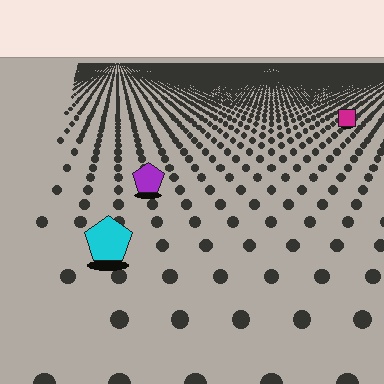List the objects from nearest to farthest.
From nearest to farthest: the cyan pentagon, the purple pentagon, the magenta square.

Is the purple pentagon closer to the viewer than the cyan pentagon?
No. The cyan pentagon is closer — you can tell from the texture gradient: the ground texture is coarser near it.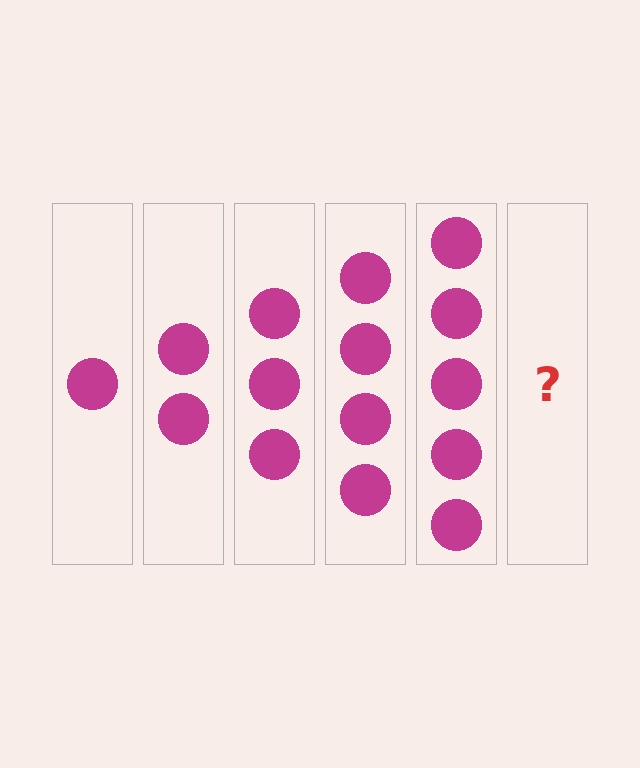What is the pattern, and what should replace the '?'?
The pattern is that each step adds one more circle. The '?' should be 6 circles.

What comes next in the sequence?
The next element should be 6 circles.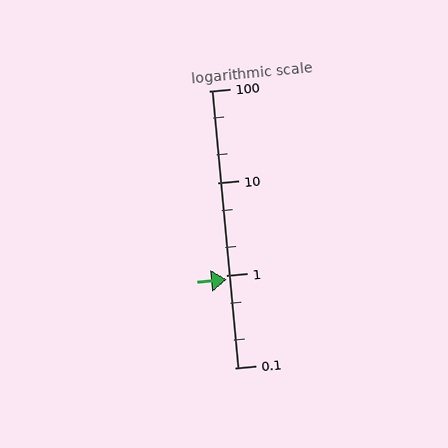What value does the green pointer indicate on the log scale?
The pointer indicates approximately 0.91.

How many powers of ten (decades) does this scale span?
The scale spans 3 decades, from 0.1 to 100.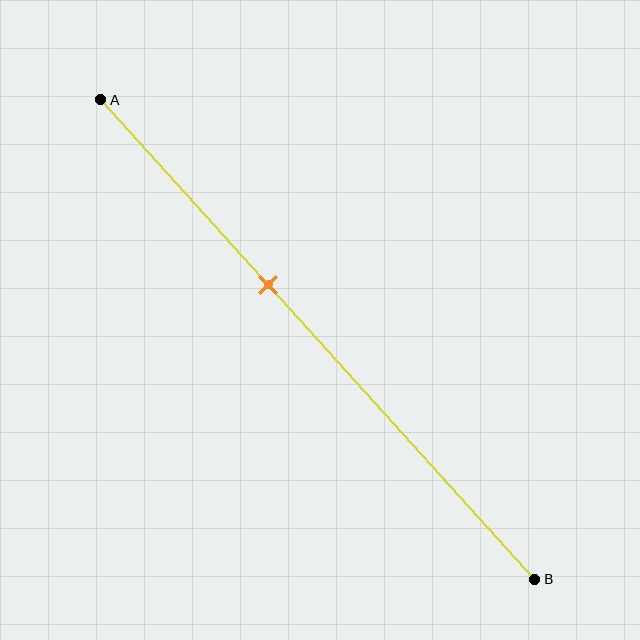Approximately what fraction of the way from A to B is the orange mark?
The orange mark is approximately 40% of the way from A to B.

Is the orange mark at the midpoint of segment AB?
No, the mark is at about 40% from A, not at the 50% midpoint.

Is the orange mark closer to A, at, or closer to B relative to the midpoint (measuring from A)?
The orange mark is closer to point A than the midpoint of segment AB.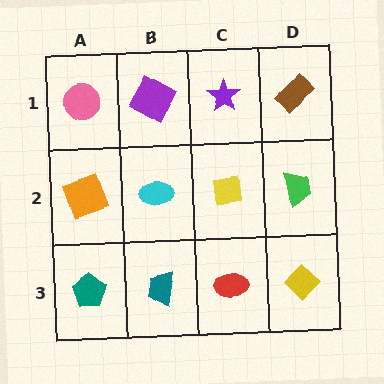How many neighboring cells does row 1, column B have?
3.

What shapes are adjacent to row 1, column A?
An orange square (row 2, column A), a purple square (row 1, column B).